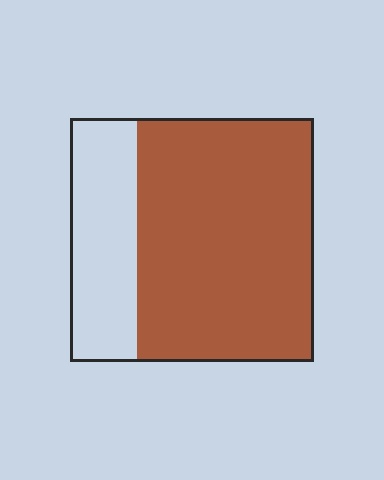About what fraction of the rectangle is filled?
About three quarters (3/4).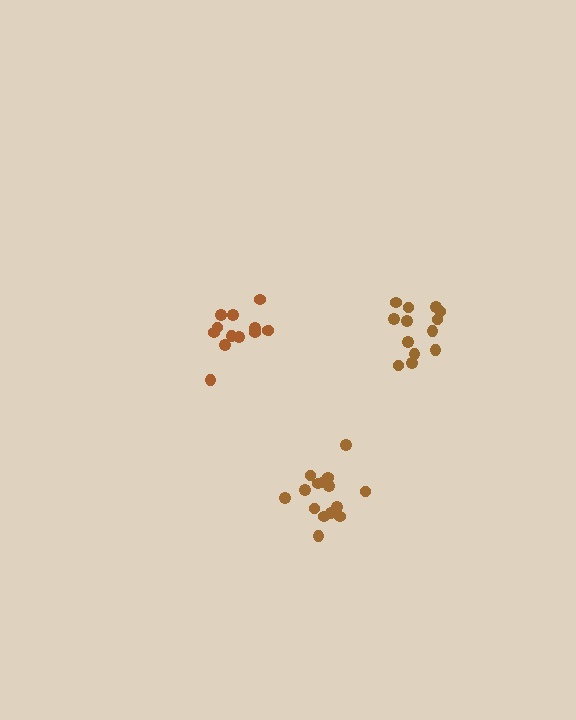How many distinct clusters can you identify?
There are 3 distinct clusters.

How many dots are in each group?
Group 1: 13 dots, Group 2: 15 dots, Group 3: 13 dots (41 total).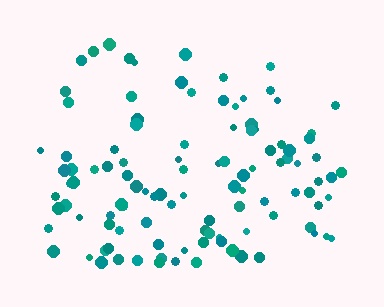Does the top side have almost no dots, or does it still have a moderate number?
Still a moderate number, just noticeably fewer than the bottom.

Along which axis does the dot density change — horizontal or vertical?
Vertical.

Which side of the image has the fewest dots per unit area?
The top.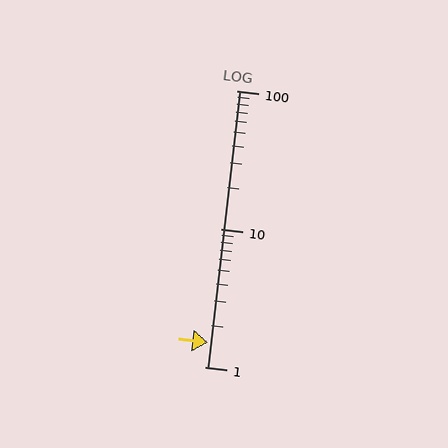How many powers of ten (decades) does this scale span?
The scale spans 2 decades, from 1 to 100.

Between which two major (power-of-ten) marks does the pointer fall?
The pointer is between 1 and 10.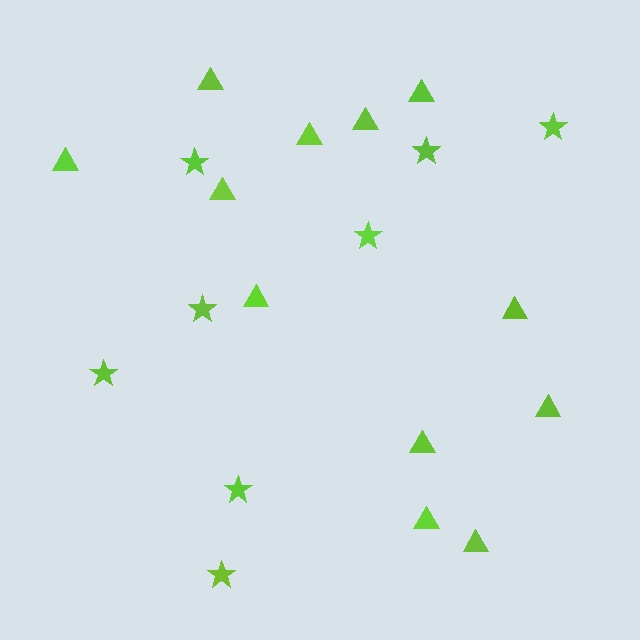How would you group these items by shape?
There are 2 groups: one group of stars (8) and one group of triangles (12).